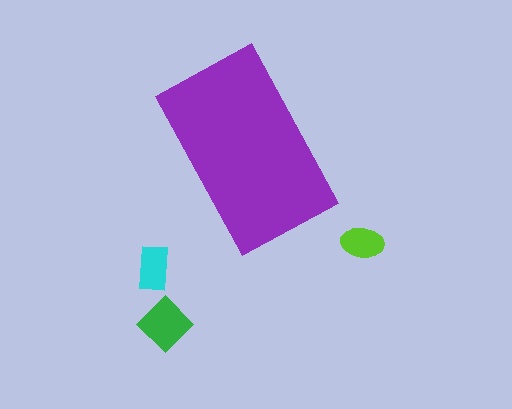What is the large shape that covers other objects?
A purple rectangle.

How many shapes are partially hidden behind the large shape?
0 shapes are partially hidden.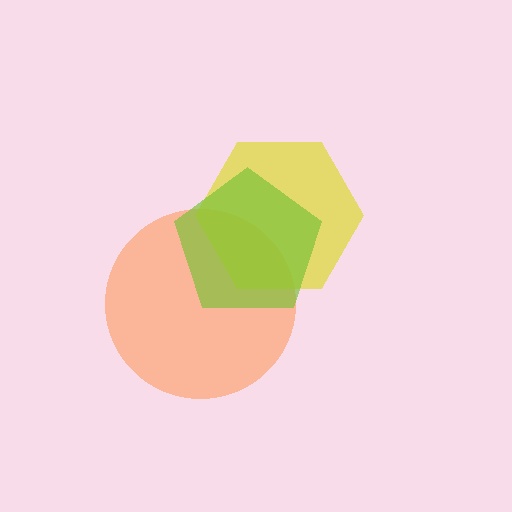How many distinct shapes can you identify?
There are 3 distinct shapes: an orange circle, a yellow hexagon, a lime pentagon.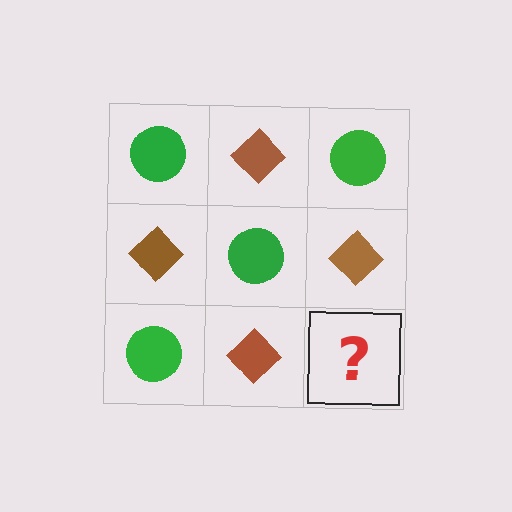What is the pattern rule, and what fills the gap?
The rule is that it alternates green circle and brown diamond in a checkerboard pattern. The gap should be filled with a green circle.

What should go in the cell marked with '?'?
The missing cell should contain a green circle.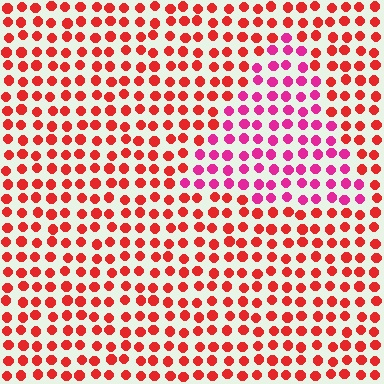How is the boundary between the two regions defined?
The boundary is defined purely by a slight shift in hue (about 37 degrees). Spacing, size, and orientation are identical on both sides.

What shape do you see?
I see a triangle.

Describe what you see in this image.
The image is filled with small red elements in a uniform arrangement. A triangle-shaped region is visible where the elements are tinted to a slightly different hue, forming a subtle color boundary.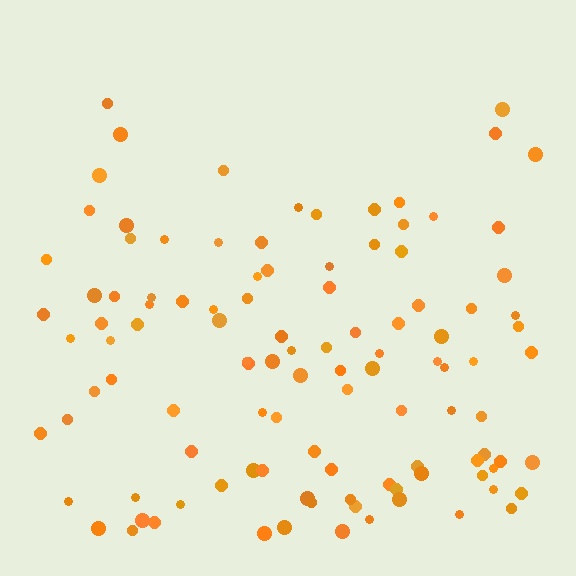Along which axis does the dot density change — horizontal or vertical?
Vertical.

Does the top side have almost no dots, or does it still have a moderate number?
Still a moderate number, just noticeably fewer than the bottom.